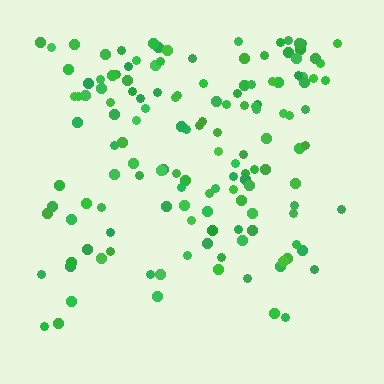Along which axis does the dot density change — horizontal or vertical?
Vertical.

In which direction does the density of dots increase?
From bottom to top, with the top side densest.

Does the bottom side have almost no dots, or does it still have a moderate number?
Still a moderate number, just noticeably fewer than the top.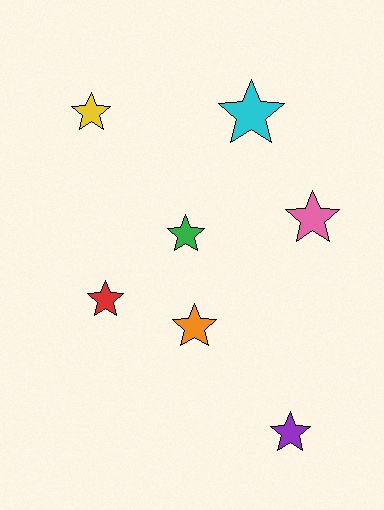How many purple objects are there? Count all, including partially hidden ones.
There is 1 purple object.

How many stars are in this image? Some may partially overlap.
There are 7 stars.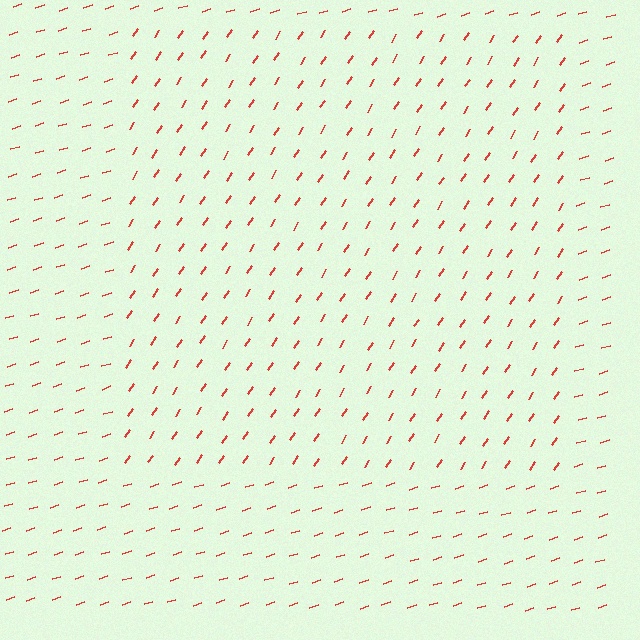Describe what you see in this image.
The image is filled with small red line segments. A rectangle region in the image has lines oriented differently from the surrounding lines, creating a visible texture boundary.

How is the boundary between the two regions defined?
The boundary is defined purely by a change in line orientation (approximately 39 degrees difference). All lines are the same color and thickness.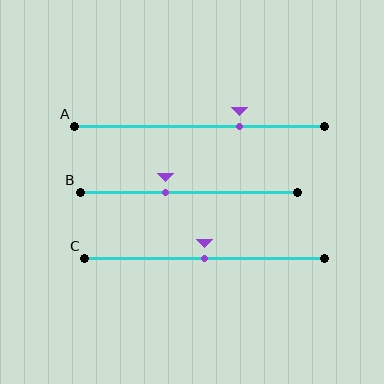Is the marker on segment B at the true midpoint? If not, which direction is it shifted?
No, the marker on segment B is shifted to the left by about 11% of the segment length.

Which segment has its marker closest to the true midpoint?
Segment C has its marker closest to the true midpoint.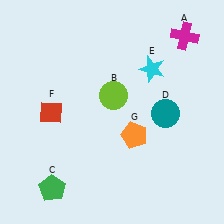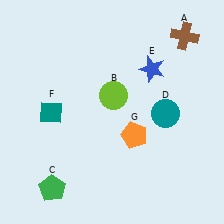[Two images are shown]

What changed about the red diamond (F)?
In Image 1, F is red. In Image 2, it changed to teal.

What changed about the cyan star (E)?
In Image 1, E is cyan. In Image 2, it changed to blue.